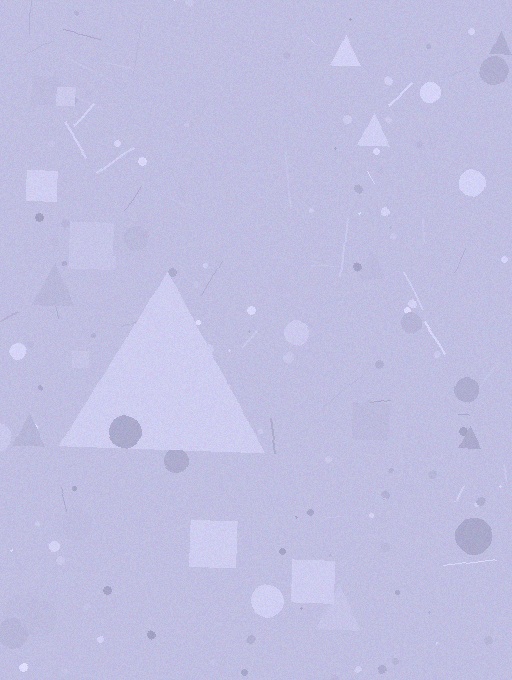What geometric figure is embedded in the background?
A triangle is embedded in the background.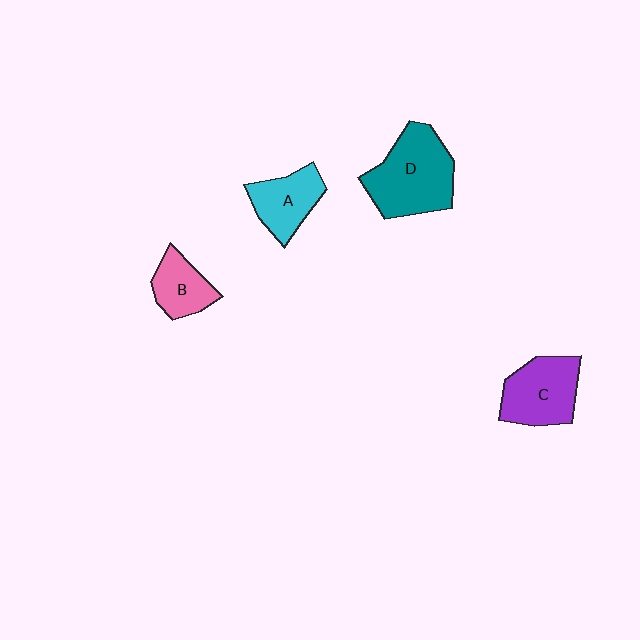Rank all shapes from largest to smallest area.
From largest to smallest: D (teal), C (purple), A (cyan), B (pink).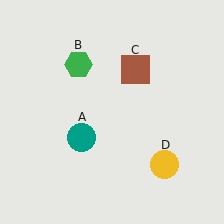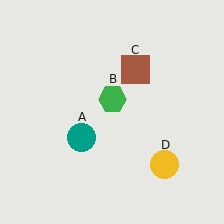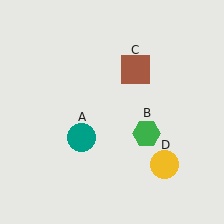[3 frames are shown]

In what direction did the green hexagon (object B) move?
The green hexagon (object B) moved down and to the right.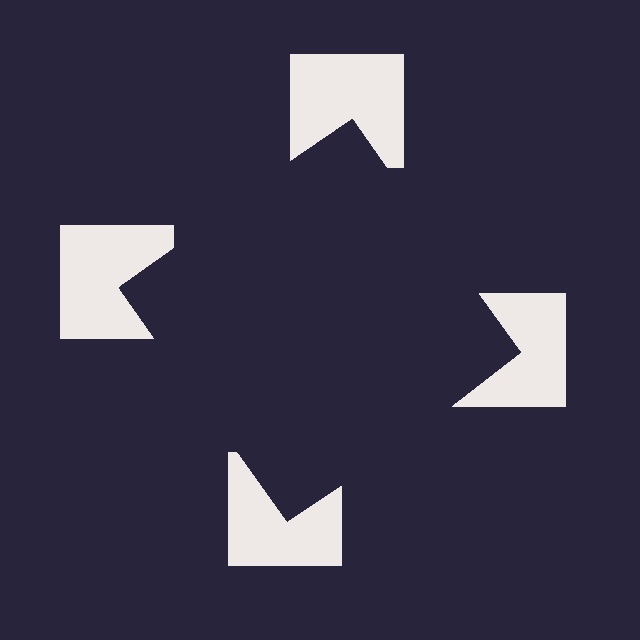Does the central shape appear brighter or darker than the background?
It typically appears slightly darker than the background, even though no actual brightness change is drawn.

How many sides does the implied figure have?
4 sides.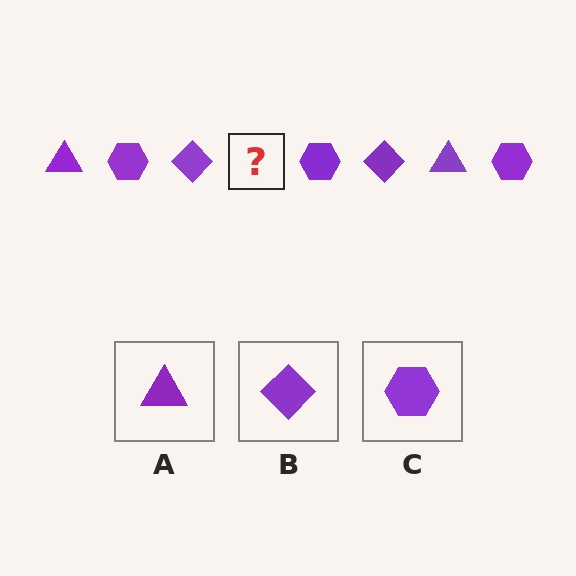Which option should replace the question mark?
Option A.